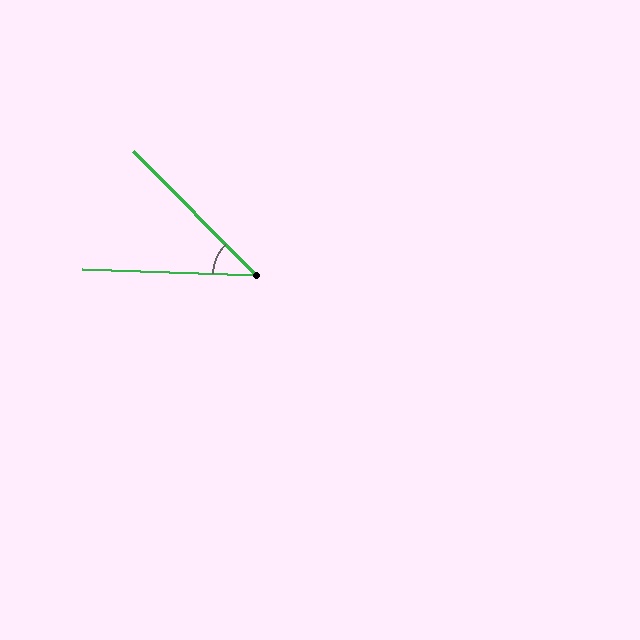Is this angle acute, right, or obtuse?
It is acute.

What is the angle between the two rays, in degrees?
Approximately 43 degrees.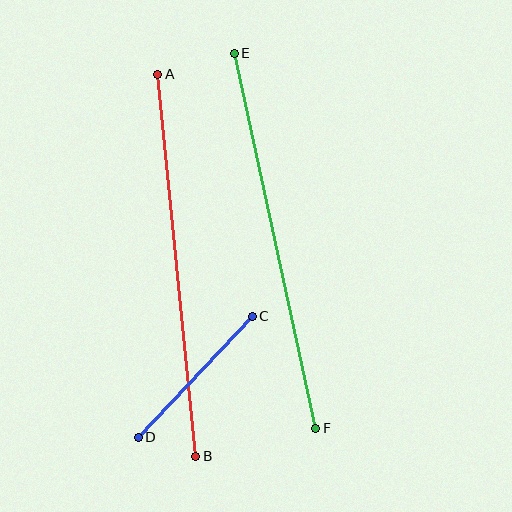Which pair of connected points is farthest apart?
Points A and B are farthest apart.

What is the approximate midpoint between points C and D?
The midpoint is at approximately (195, 377) pixels.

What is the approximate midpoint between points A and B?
The midpoint is at approximately (177, 265) pixels.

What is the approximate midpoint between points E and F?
The midpoint is at approximately (275, 241) pixels.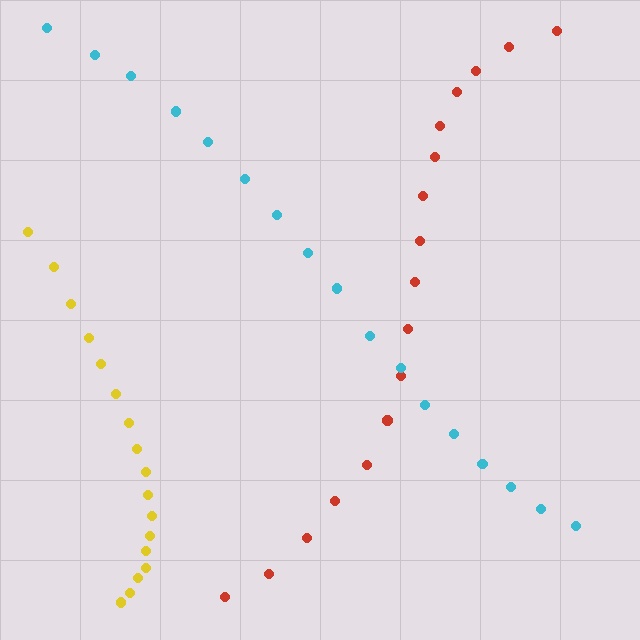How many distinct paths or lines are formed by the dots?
There are 3 distinct paths.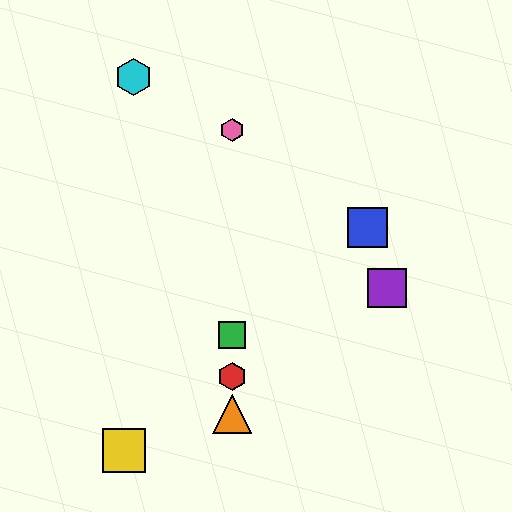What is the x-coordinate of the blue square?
The blue square is at x≈367.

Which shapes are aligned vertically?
The red hexagon, the green square, the orange triangle, the pink hexagon are aligned vertically.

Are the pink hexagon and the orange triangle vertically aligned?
Yes, both are at x≈232.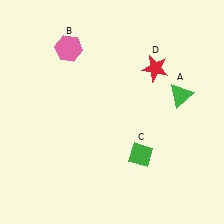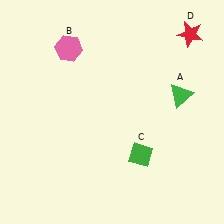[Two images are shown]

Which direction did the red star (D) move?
The red star (D) moved right.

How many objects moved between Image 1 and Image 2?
1 object moved between the two images.